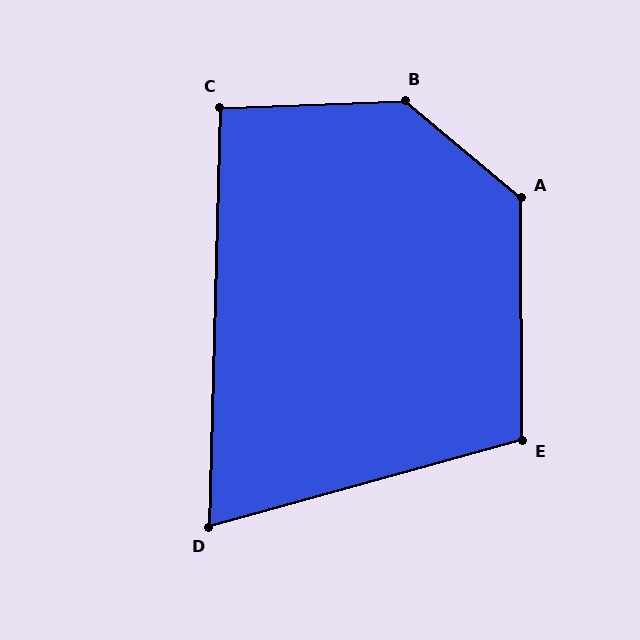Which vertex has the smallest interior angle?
D, at approximately 73 degrees.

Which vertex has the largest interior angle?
B, at approximately 138 degrees.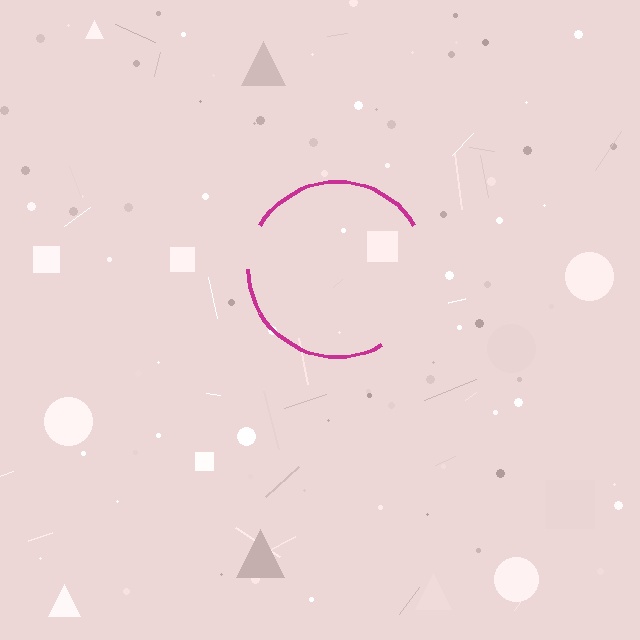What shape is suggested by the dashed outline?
The dashed outline suggests a circle.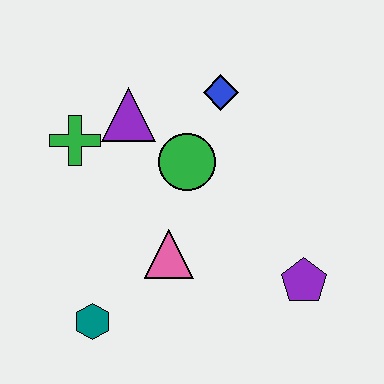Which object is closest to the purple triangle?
The green cross is closest to the purple triangle.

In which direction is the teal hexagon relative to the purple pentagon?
The teal hexagon is to the left of the purple pentagon.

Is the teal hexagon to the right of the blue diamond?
No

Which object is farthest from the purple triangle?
The purple pentagon is farthest from the purple triangle.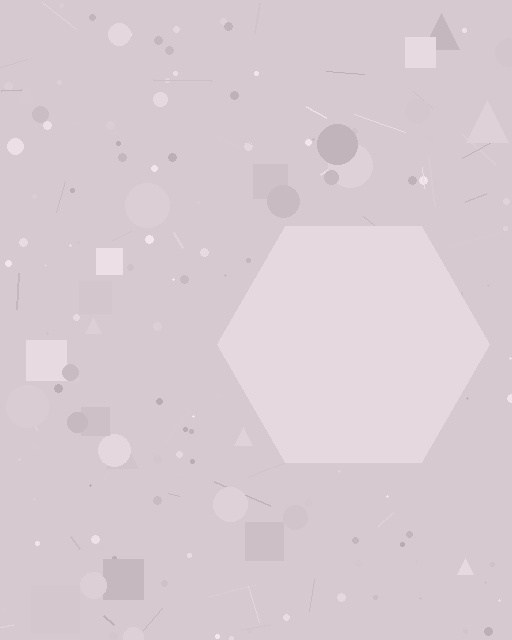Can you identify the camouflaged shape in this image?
The camouflaged shape is a hexagon.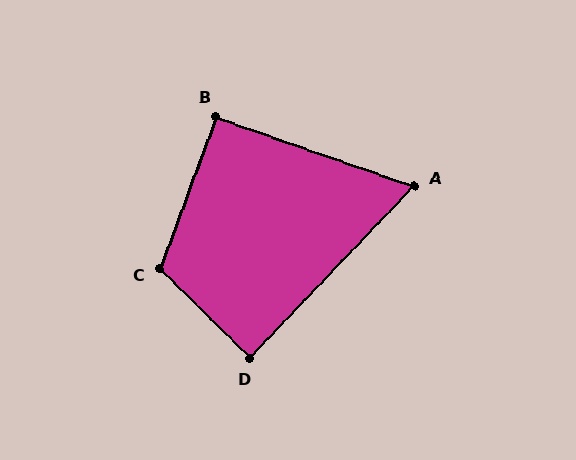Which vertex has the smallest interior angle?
A, at approximately 66 degrees.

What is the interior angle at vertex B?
Approximately 91 degrees (approximately right).